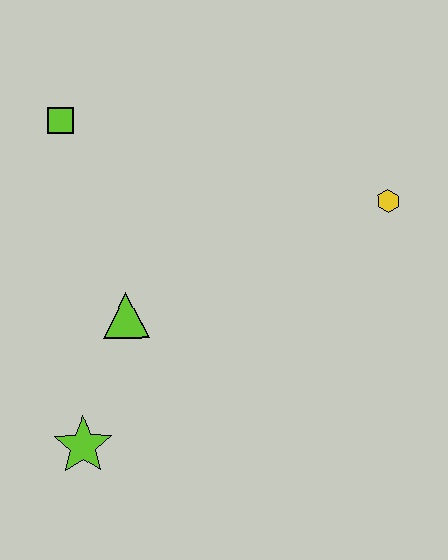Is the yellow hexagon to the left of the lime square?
No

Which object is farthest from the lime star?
The yellow hexagon is farthest from the lime star.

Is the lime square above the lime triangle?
Yes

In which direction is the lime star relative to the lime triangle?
The lime star is below the lime triangle.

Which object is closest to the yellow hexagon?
The lime triangle is closest to the yellow hexagon.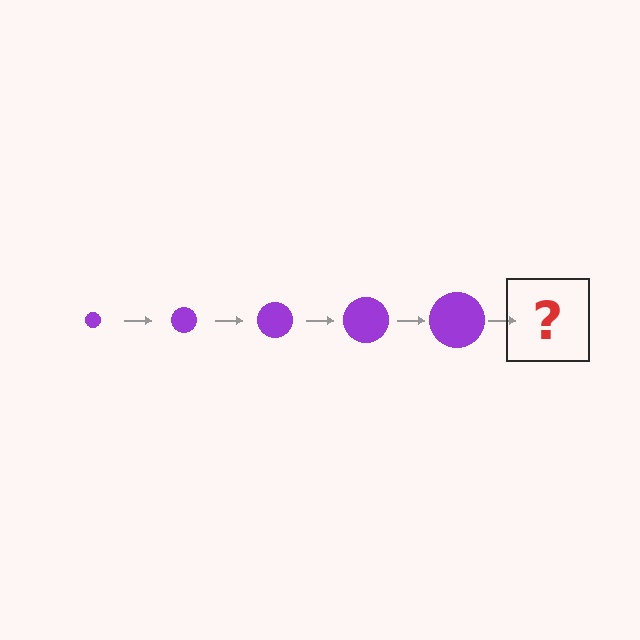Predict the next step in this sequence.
The next step is a purple circle, larger than the previous one.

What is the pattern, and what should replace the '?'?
The pattern is that the circle gets progressively larger each step. The '?' should be a purple circle, larger than the previous one.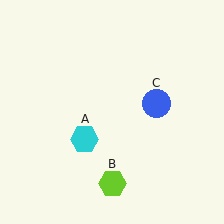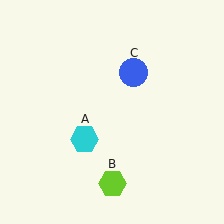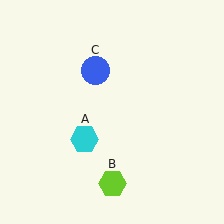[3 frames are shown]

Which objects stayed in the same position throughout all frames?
Cyan hexagon (object A) and lime hexagon (object B) remained stationary.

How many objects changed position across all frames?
1 object changed position: blue circle (object C).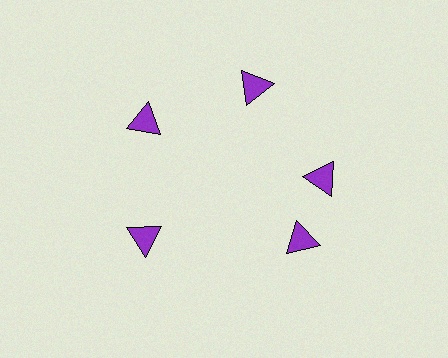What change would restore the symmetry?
The symmetry would be restored by rotating it back into even spacing with its neighbors so that all 5 triangles sit at equal angles and equal distance from the center.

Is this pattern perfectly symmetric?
No. The 5 purple triangles are arranged in a ring, but one element near the 5 o'clock position is rotated out of alignment along the ring, breaking the 5-fold rotational symmetry.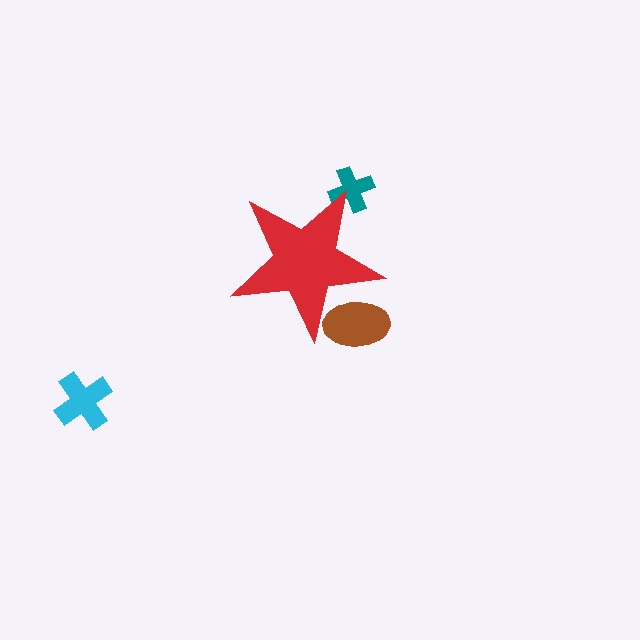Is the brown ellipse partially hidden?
Yes, the brown ellipse is partially hidden behind the red star.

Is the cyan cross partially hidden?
No, the cyan cross is fully visible.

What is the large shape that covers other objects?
A red star.